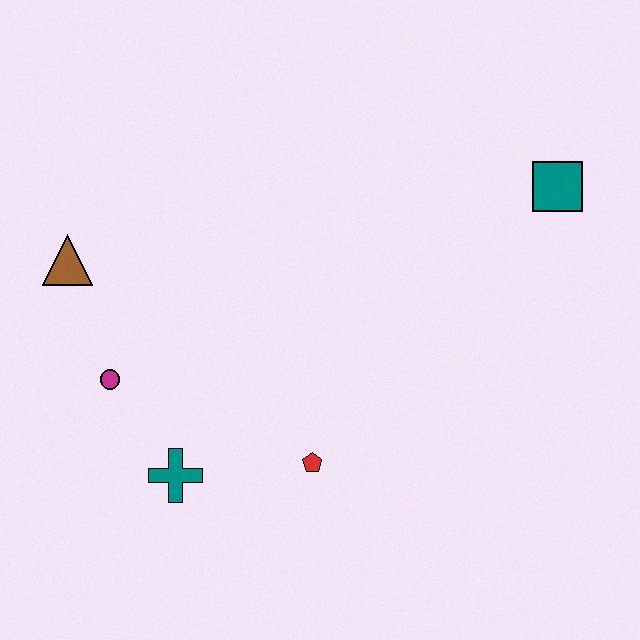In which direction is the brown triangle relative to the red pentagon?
The brown triangle is to the left of the red pentagon.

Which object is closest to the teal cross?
The magenta circle is closest to the teal cross.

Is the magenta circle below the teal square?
Yes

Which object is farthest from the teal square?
The brown triangle is farthest from the teal square.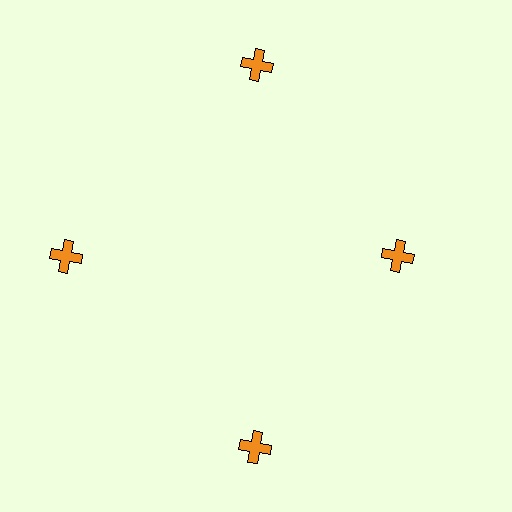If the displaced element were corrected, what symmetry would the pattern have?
It would have 4-fold rotational symmetry — the pattern would map onto itself every 90 degrees.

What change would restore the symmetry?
The symmetry would be restored by moving it outward, back onto the ring so that all 4 crosses sit at equal angles and equal distance from the center.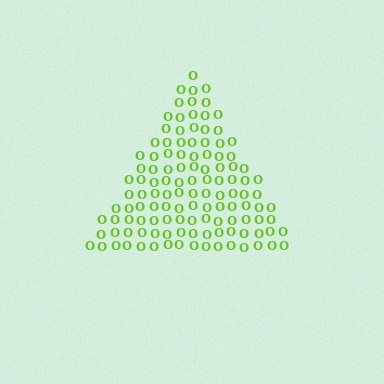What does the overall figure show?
The overall figure shows a triangle.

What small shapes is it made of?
It is made of small letter O's.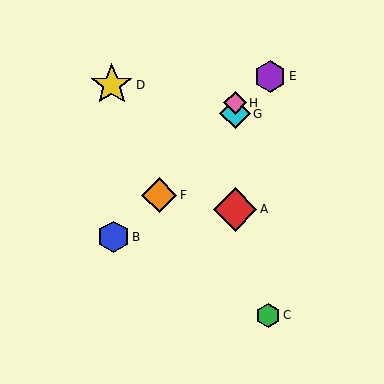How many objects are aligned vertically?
3 objects (A, G, H) are aligned vertically.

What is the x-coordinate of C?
Object C is at x≈268.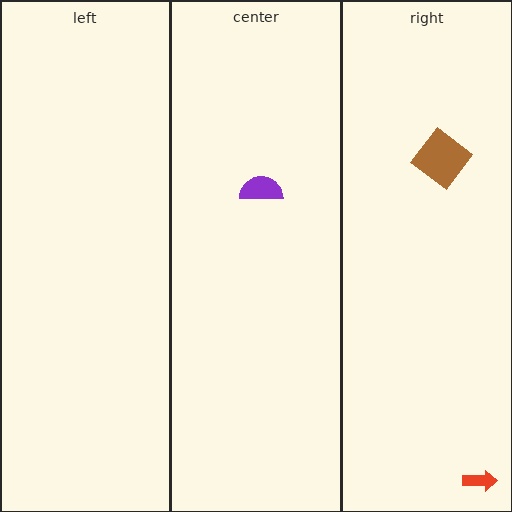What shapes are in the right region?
The red arrow, the brown diamond.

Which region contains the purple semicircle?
The center region.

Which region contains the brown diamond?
The right region.